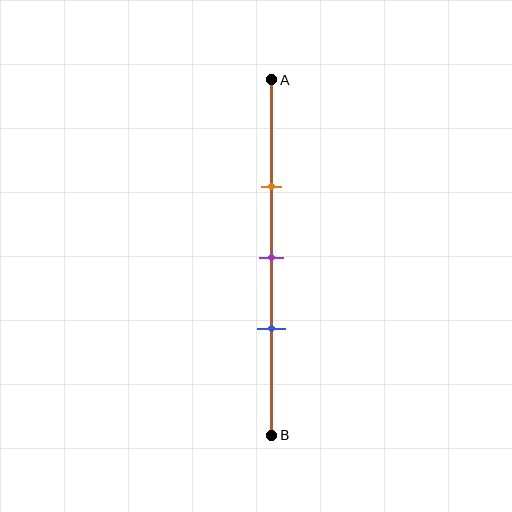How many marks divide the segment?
There are 3 marks dividing the segment.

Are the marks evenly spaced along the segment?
Yes, the marks are approximately evenly spaced.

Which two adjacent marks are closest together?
The purple and blue marks are the closest adjacent pair.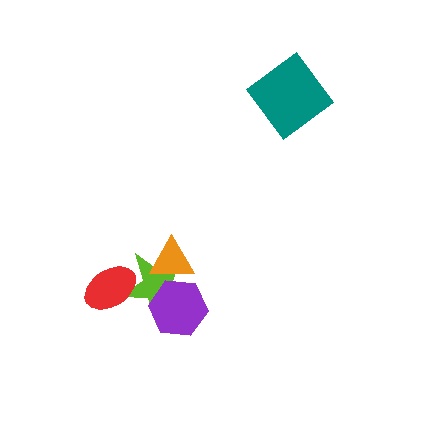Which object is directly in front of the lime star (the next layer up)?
The orange triangle is directly in front of the lime star.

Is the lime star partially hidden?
Yes, it is partially covered by another shape.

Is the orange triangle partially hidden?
Yes, it is partially covered by another shape.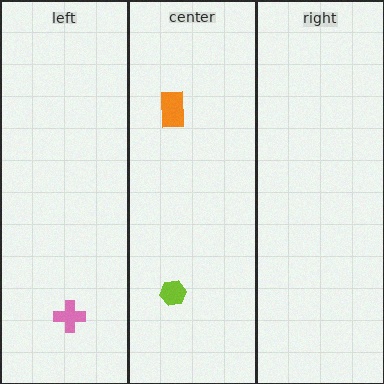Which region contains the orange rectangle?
The center region.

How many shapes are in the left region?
1.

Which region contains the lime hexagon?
The center region.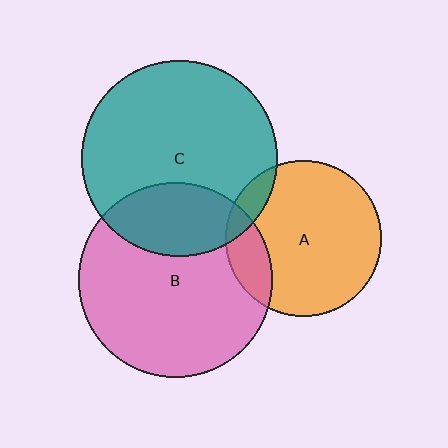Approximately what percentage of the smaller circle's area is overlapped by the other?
Approximately 10%.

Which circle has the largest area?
Circle C (teal).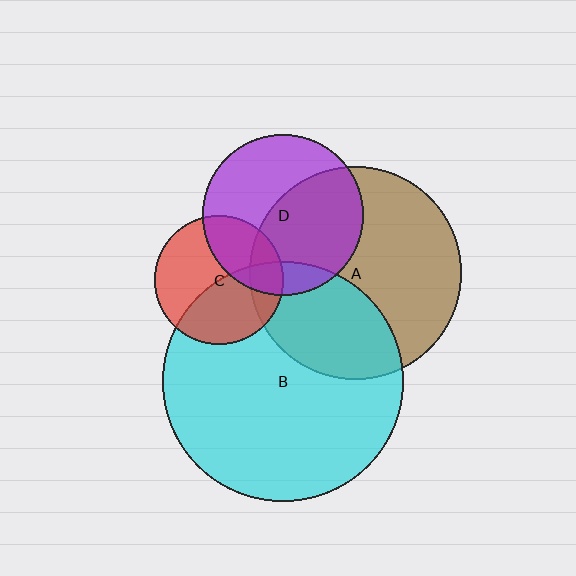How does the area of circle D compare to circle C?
Approximately 1.5 times.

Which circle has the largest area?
Circle B (cyan).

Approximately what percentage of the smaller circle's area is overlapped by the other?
Approximately 15%.